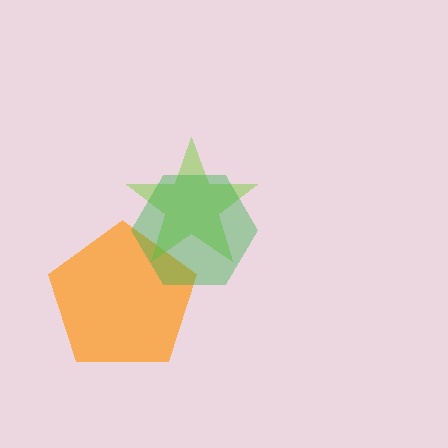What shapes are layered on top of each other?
The layered shapes are: an orange pentagon, a lime star, a green hexagon.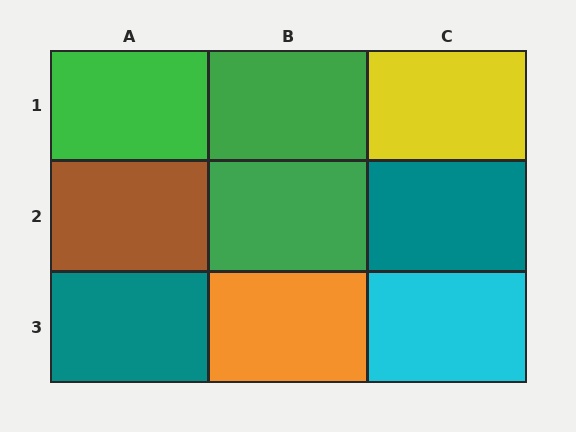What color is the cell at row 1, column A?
Green.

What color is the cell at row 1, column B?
Green.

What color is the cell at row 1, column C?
Yellow.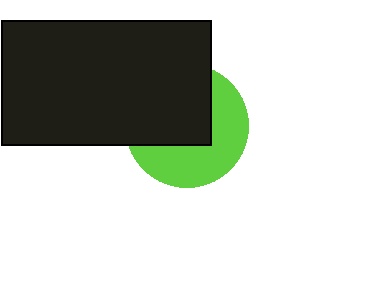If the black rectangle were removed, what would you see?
You would see the complete lime circle.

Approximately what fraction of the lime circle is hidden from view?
Roughly 51% of the lime circle is hidden behind the black rectangle.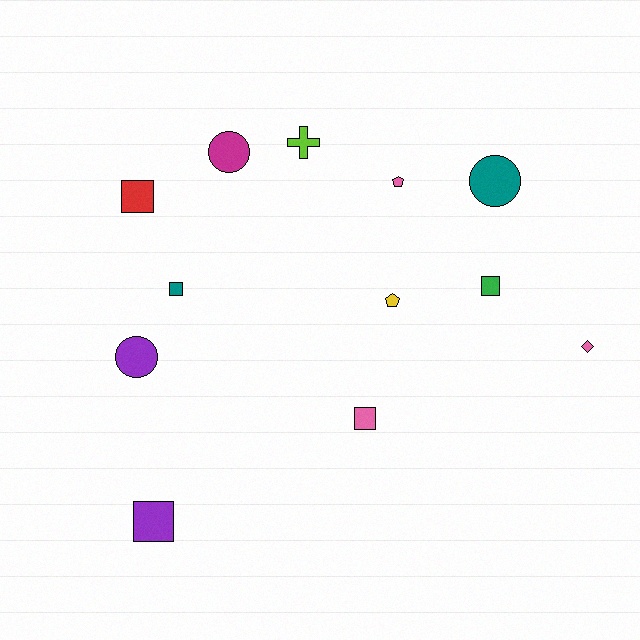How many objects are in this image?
There are 12 objects.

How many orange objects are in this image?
There are no orange objects.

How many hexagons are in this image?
There are no hexagons.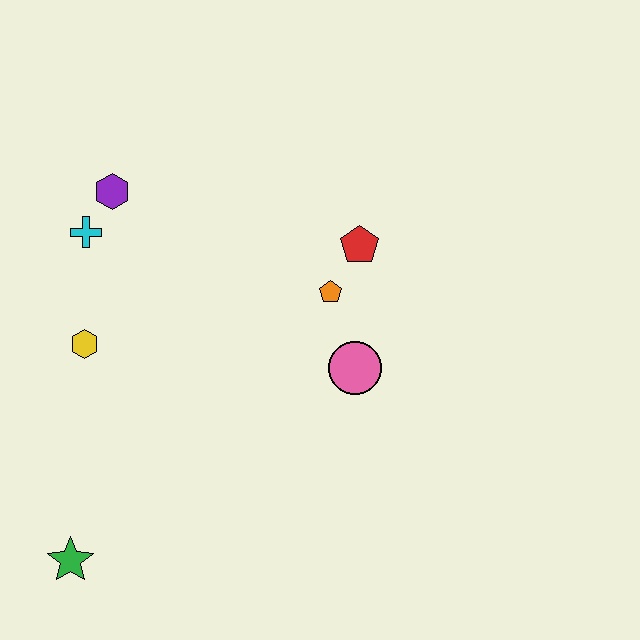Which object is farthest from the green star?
The red pentagon is farthest from the green star.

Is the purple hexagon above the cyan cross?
Yes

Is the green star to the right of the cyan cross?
No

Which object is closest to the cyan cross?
The purple hexagon is closest to the cyan cross.